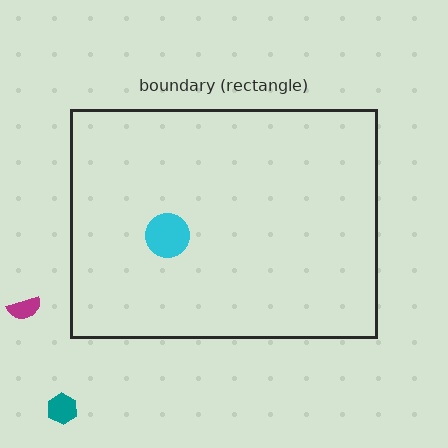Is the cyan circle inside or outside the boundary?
Inside.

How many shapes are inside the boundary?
1 inside, 2 outside.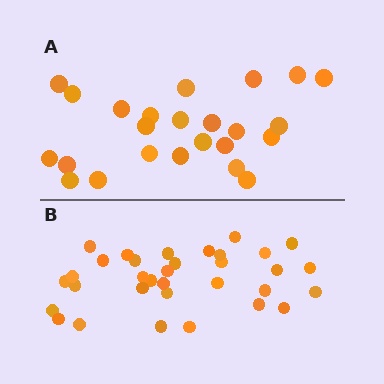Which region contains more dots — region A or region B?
Region B (the bottom region) has more dots.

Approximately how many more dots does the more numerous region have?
Region B has roughly 8 or so more dots than region A.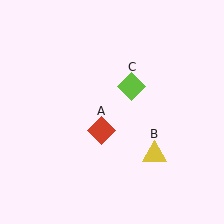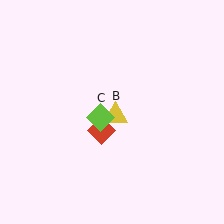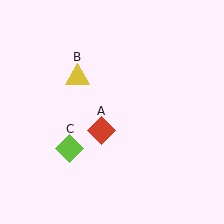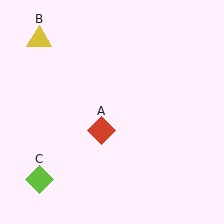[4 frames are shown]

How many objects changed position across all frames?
2 objects changed position: yellow triangle (object B), lime diamond (object C).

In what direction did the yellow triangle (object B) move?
The yellow triangle (object B) moved up and to the left.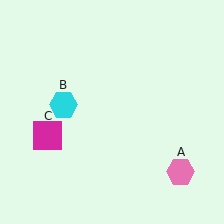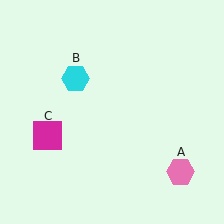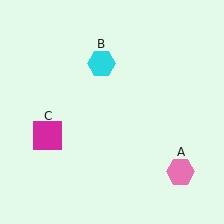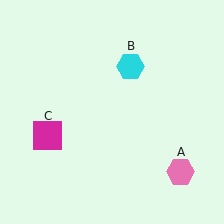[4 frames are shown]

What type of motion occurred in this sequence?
The cyan hexagon (object B) rotated clockwise around the center of the scene.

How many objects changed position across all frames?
1 object changed position: cyan hexagon (object B).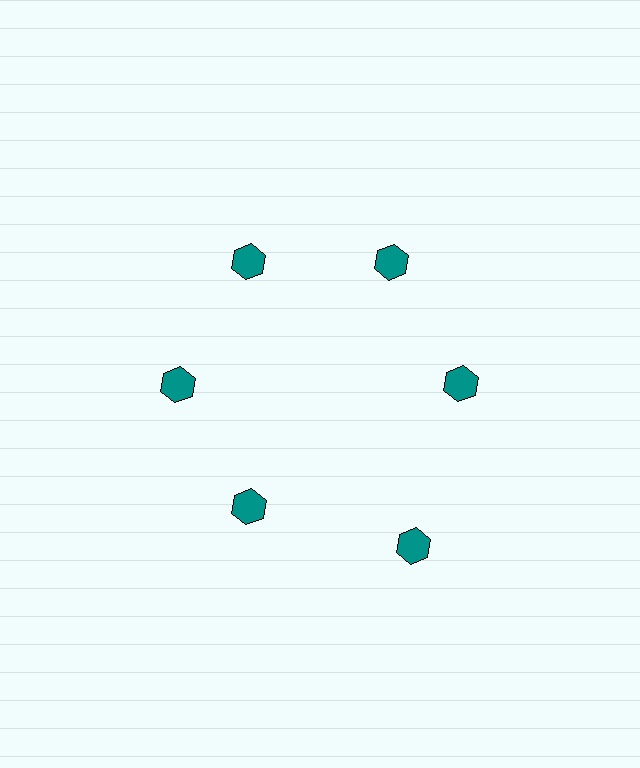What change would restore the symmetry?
The symmetry would be restored by moving it inward, back onto the ring so that all 6 hexagons sit at equal angles and equal distance from the center.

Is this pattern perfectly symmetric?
No. The 6 teal hexagons are arranged in a ring, but one element near the 5 o'clock position is pushed outward from the center, breaking the 6-fold rotational symmetry.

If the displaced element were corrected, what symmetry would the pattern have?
It would have 6-fold rotational symmetry — the pattern would map onto itself every 60 degrees.